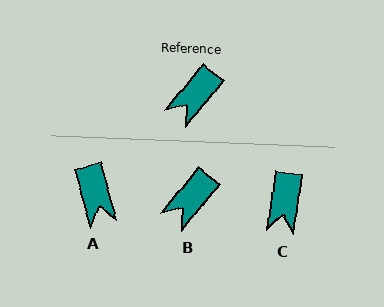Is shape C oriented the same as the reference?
No, it is off by about 30 degrees.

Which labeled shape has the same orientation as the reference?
B.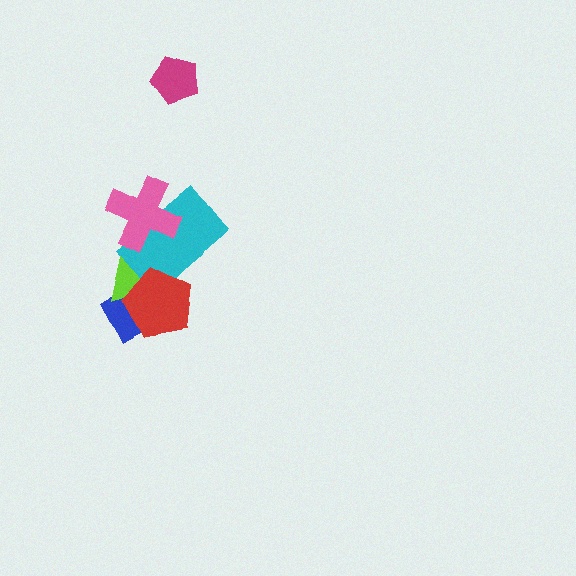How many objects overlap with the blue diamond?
2 objects overlap with the blue diamond.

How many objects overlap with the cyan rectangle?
3 objects overlap with the cyan rectangle.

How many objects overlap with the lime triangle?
4 objects overlap with the lime triangle.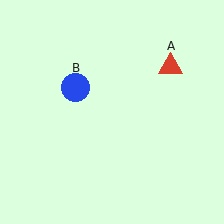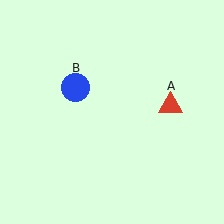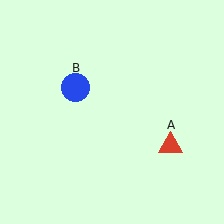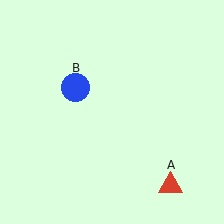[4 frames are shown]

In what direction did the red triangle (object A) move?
The red triangle (object A) moved down.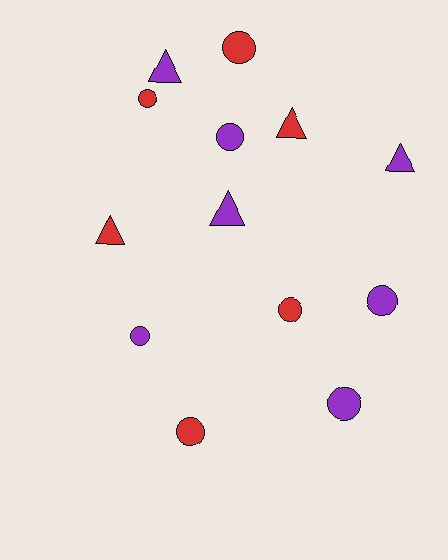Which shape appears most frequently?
Circle, with 8 objects.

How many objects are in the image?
There are 13 objects.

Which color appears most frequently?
Purple, with 7 objects.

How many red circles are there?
There are 4 red circles.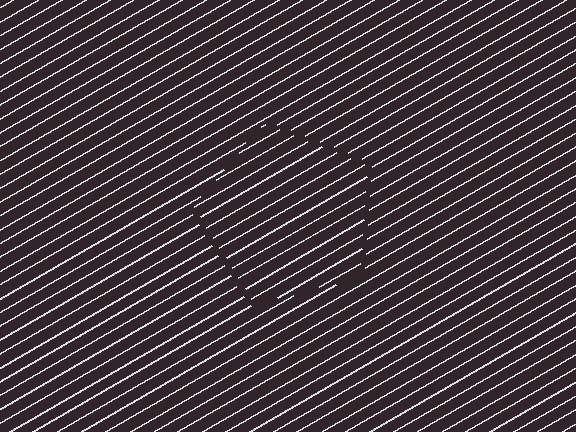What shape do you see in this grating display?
An illusory pentagon. The interior of the shape contains the same grating, shifted by half a period — the contour is defined by the phase discontinuity where line-ends from the inner and outer gratings abut.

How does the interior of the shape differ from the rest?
The interior of the shape contains the same grating, shifted by half a period — the contour is defined by the phase discontinuity where line-ends from the inner and outer gratings abut.